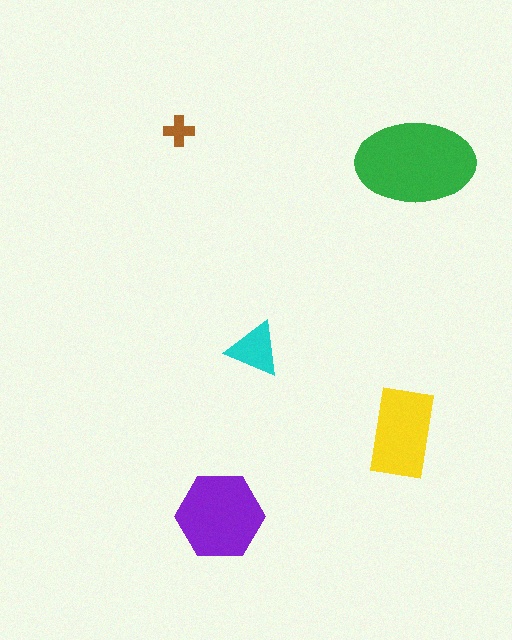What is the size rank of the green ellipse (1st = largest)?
1st.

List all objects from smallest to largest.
The brown cross, the cyan triangle, the yellow rectangle, the purple hexagon, the green ellipse.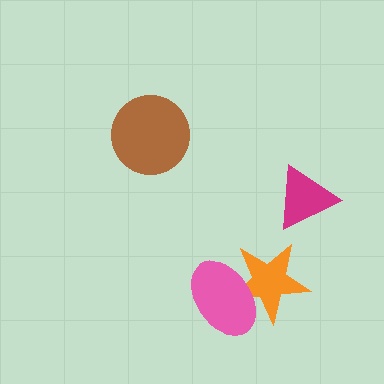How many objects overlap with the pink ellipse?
1 object overlaps with the pink ellipse.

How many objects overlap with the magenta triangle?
0 objects overlap with the magenta triangle.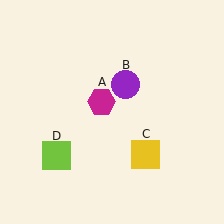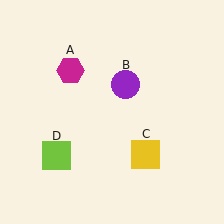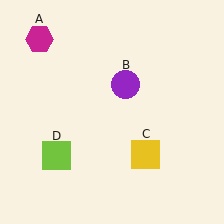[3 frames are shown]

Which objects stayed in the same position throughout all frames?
Purple circle (object B) and yellow square (object C) and lime square (object D) remained stationary.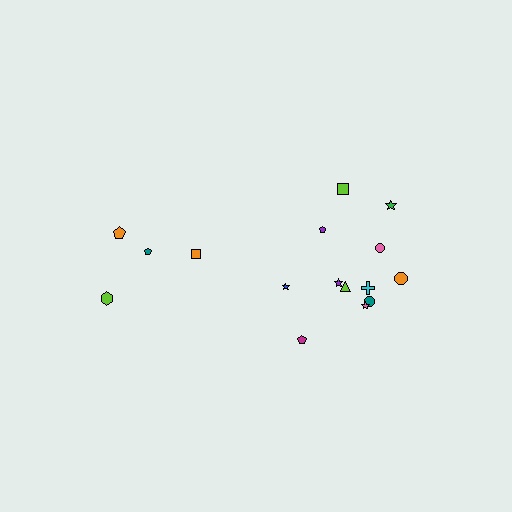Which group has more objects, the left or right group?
The right group.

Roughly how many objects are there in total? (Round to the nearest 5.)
Roughly 15 objects in total.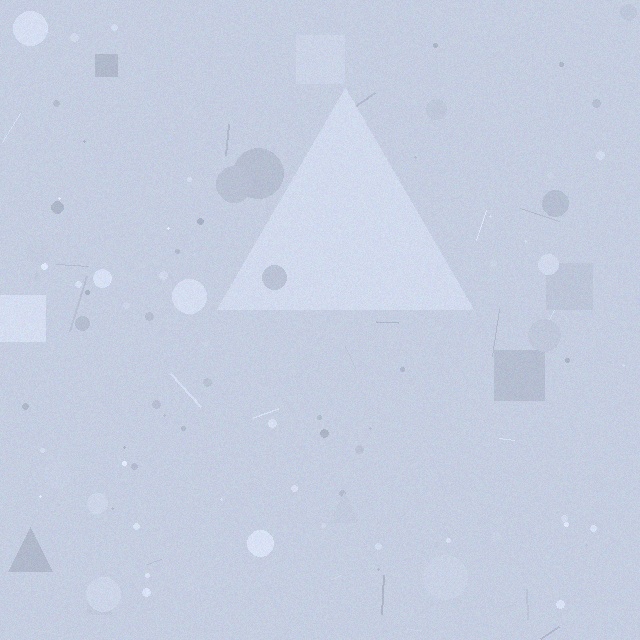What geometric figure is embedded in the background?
A triangle is embedded in the background.